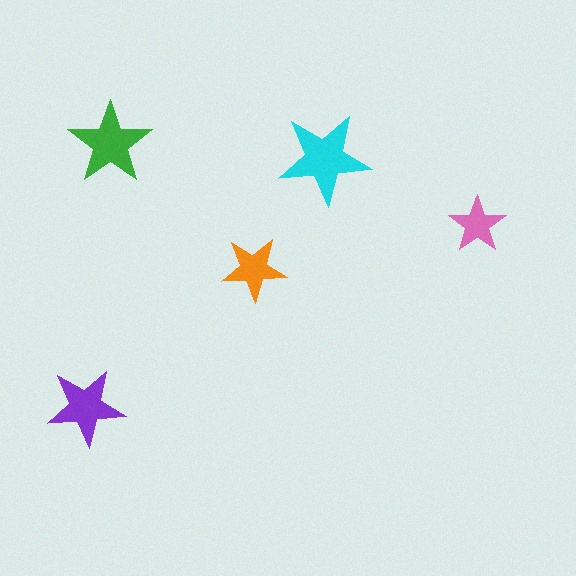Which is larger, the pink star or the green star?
The green one.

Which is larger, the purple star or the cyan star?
The cyan one.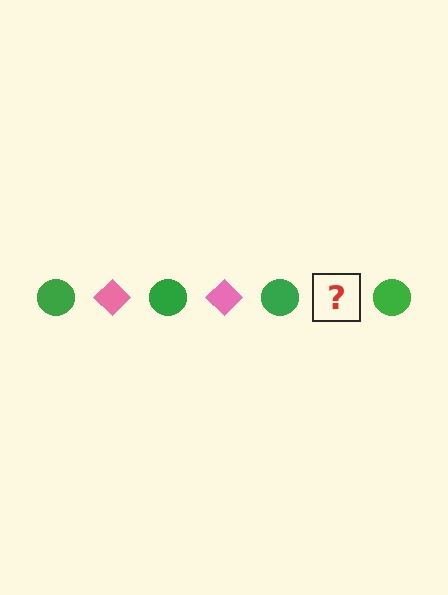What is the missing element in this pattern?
The missing element is a pink diamond.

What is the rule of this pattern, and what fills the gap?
The rule is that the pattern alternates between green circle and pink diamond. The gap should be filled with a pink diamond.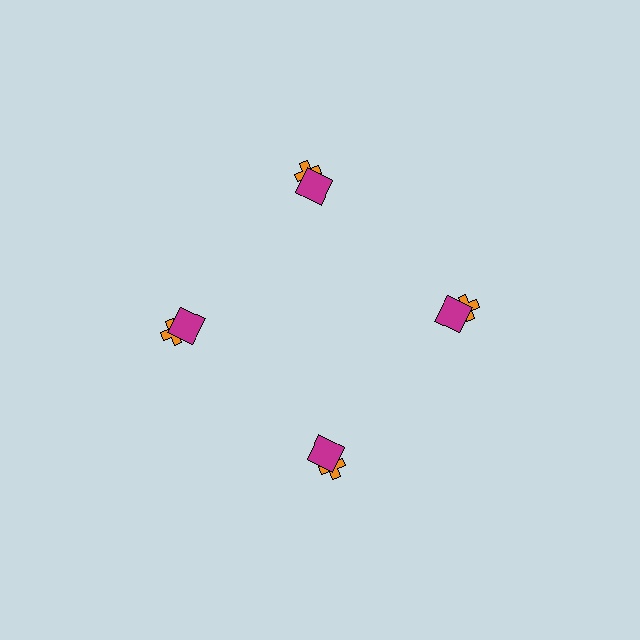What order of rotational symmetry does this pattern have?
This pattern has 4-fold rotational symmetry.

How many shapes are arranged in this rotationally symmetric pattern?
There are 8 shapes, arranged in 4 groups of 2.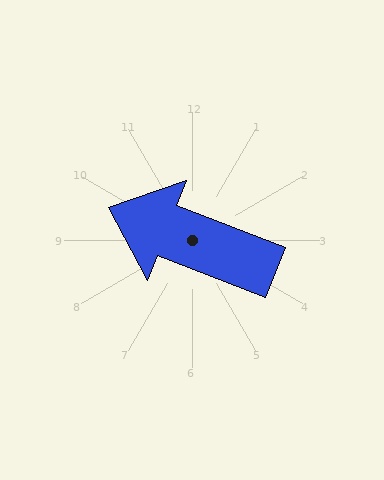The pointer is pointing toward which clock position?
Roughly 10 o'clock.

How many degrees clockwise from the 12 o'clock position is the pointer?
Approximately 291 degrees.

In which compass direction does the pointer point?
West.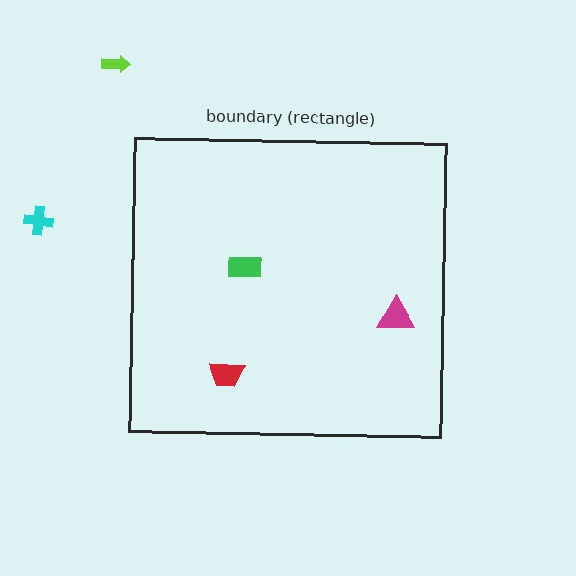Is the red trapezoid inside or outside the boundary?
Inside.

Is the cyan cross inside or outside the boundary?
Outside.